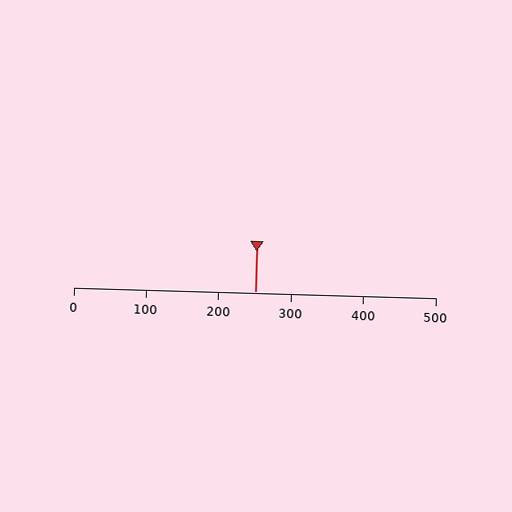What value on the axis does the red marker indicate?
The marker indicates approximately 250.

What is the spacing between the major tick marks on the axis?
The major ticks are spaced 100 apart.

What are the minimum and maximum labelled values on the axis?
The axis runs from 0 to 500.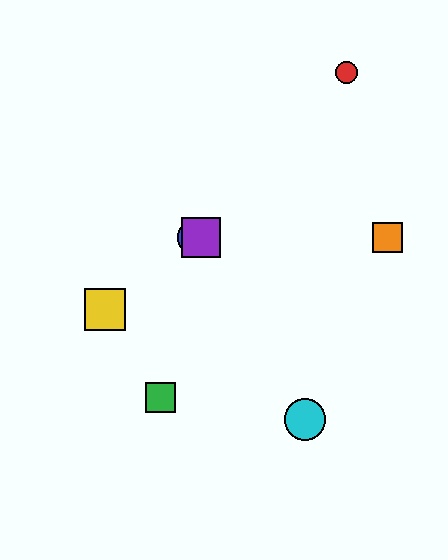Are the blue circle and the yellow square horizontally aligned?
No, the blue circle is at y≈237 and the yellow square is at y≈310.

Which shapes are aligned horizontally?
The blue circle, the purple square, the orange square are aligned horizontally.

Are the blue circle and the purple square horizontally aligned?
Yes, both are at y≈237.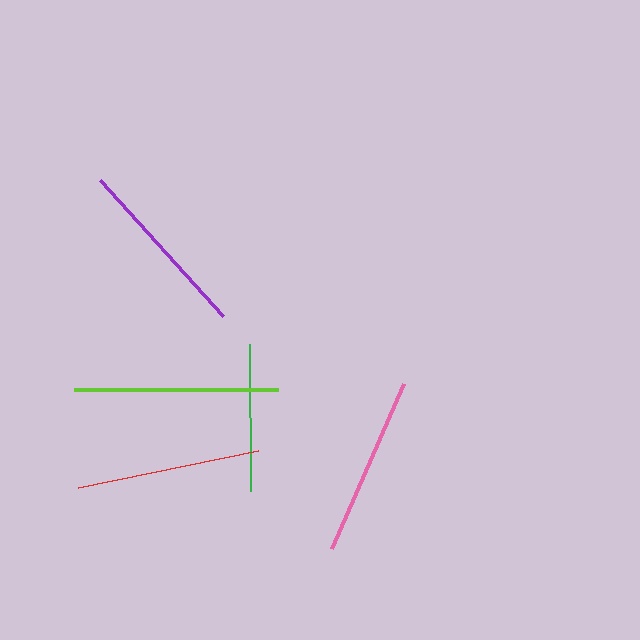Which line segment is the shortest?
The green line is the shortest at approximately 148 pixels.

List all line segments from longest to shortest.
From longest to shortest: lime, red, purple, pink, green.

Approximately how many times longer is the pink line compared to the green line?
The pink line is approximately 1.2 times the length of the green line.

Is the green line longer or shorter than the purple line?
The purple line is longer than the green line.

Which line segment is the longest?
The lime line is the longest at approximately 204 pixels.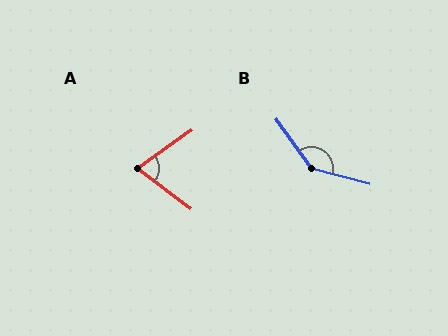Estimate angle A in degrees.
Approximately 72 degrees.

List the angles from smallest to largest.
A (72°), B (140°).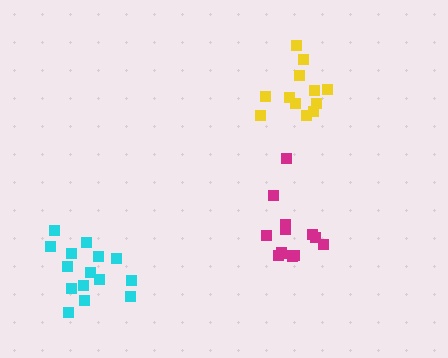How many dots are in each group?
Group 1: 15 dots, Group 2: 12 dots, Group 3: 12 dots (39 total).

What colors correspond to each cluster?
The clusters are colored: cyan, yellow, magenta.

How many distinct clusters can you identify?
There are 3 distinct clusters.